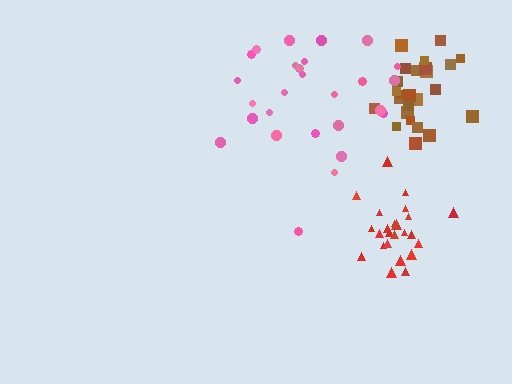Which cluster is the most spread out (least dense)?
Pink.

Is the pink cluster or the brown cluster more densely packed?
Brown.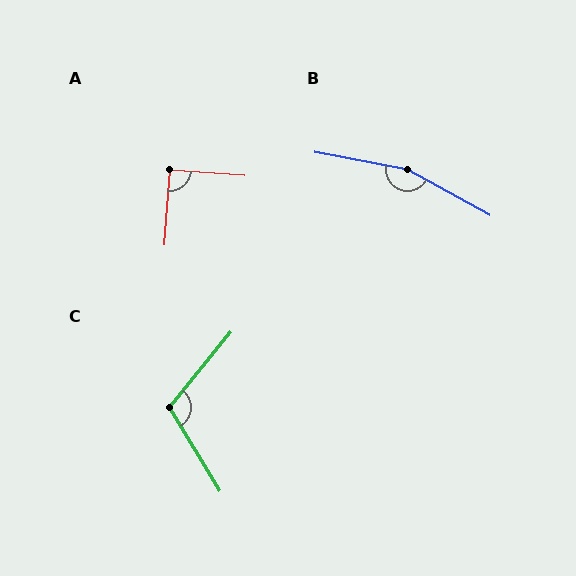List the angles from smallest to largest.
A (90°), C (110°), B (161°).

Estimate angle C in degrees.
Approximately 110 degrees.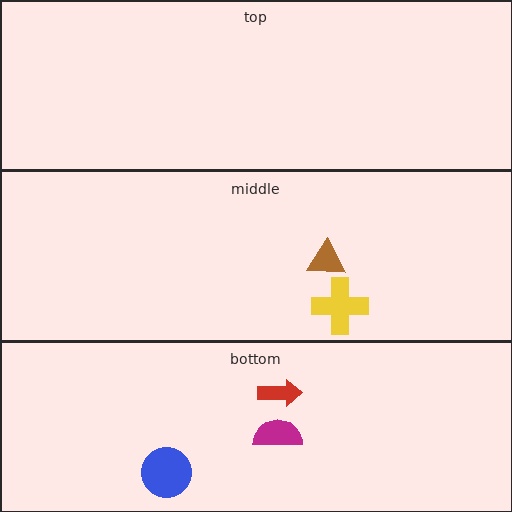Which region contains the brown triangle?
The middle region.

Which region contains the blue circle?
The bottom region.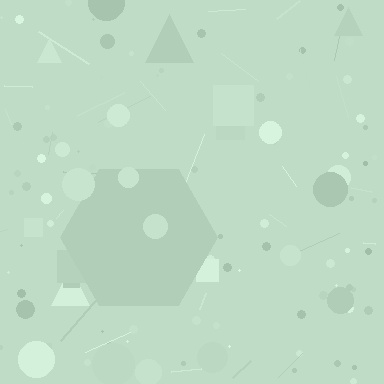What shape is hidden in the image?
A hexagon is hidden in the image.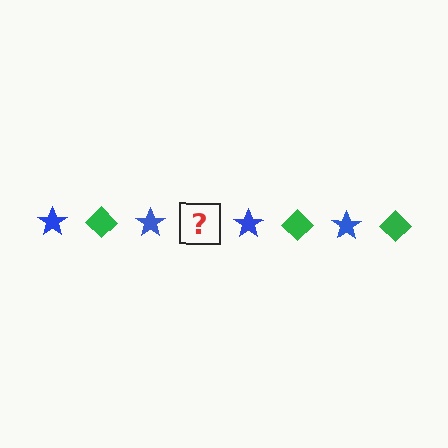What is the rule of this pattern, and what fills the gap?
The rule is that the pattern alternates between blue star and green diamond. The gap should be filled with a green diamond.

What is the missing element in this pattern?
The missing element is a green diamond.